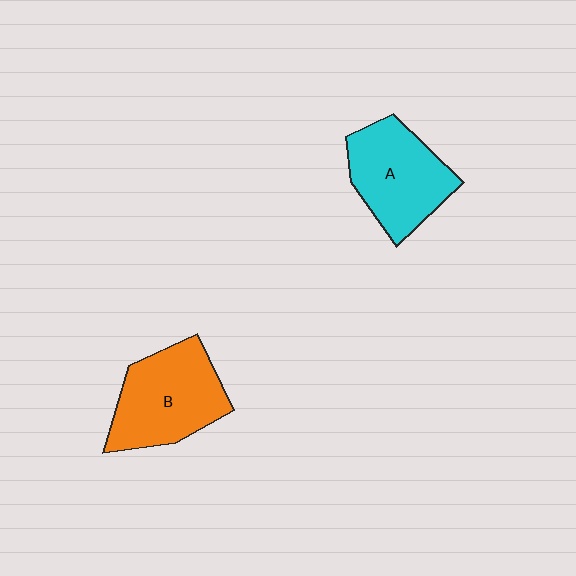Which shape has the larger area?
Shape B (orange).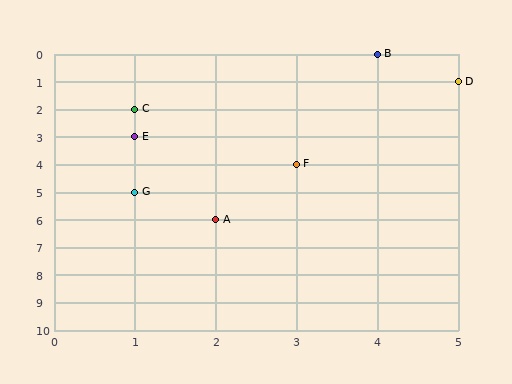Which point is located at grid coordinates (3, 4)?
Point F is at (3, 4).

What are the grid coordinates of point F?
Point F is at grid coordinates (3, 4).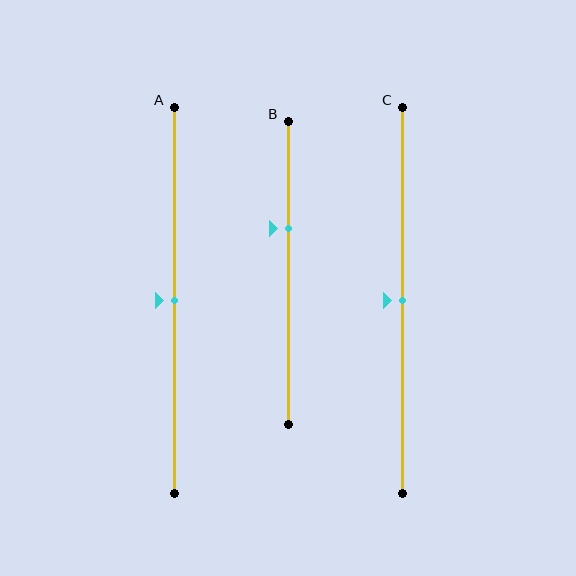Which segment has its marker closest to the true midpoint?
Segment A has its marker closest to the true midpoint.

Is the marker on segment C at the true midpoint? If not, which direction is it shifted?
Yes, the marker on segment C is at the true midpoint.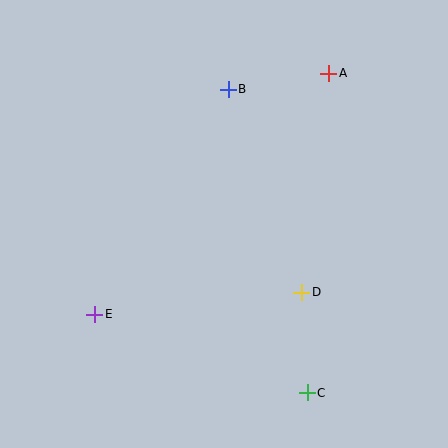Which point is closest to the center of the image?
Point D at (302, 292) is closest to the center.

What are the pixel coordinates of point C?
Point C is at (307, 393).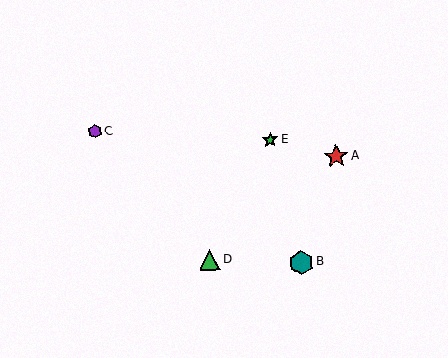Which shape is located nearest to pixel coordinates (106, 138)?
The purple hexagon (labeled C) at (95, 132) is nearest to that location.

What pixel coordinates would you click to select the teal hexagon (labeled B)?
Click at (301, 262) to select the teal hexagon B.